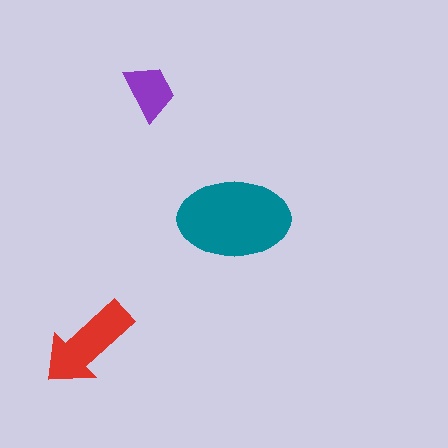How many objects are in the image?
There are 3 objects in the image.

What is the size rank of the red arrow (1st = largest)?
2nd.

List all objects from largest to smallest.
The teal ellipse, the red arrow, the purple trapezoid.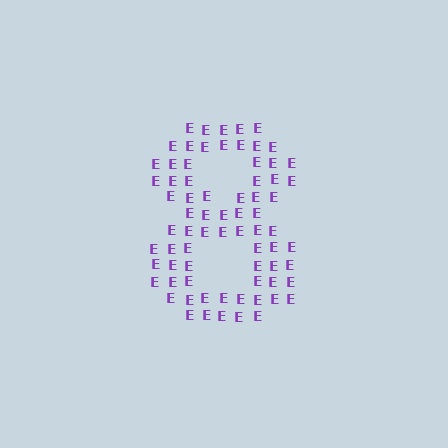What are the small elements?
The small elements are letter E's.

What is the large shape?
The large shape is the digit 8.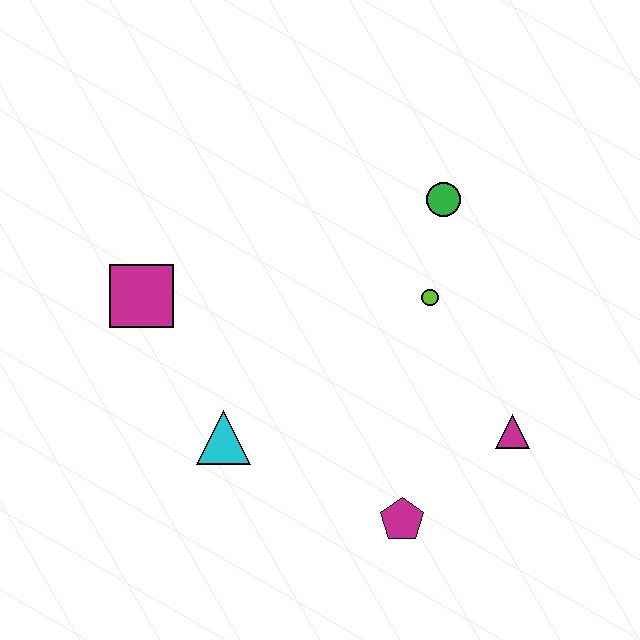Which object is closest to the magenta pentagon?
The magenta triangle is closest to the magenta pentagon.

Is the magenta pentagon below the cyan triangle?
Yes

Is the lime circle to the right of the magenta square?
Yes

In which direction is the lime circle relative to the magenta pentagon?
The lime circle is above the magenta pentagon.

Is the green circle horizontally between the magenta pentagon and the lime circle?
No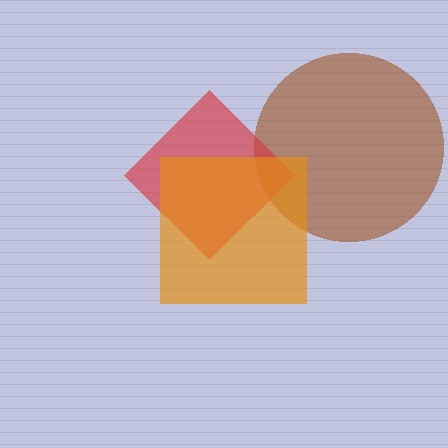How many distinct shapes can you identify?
There are 3 distinct shapes: a brown circle, a red diamond, an orange square.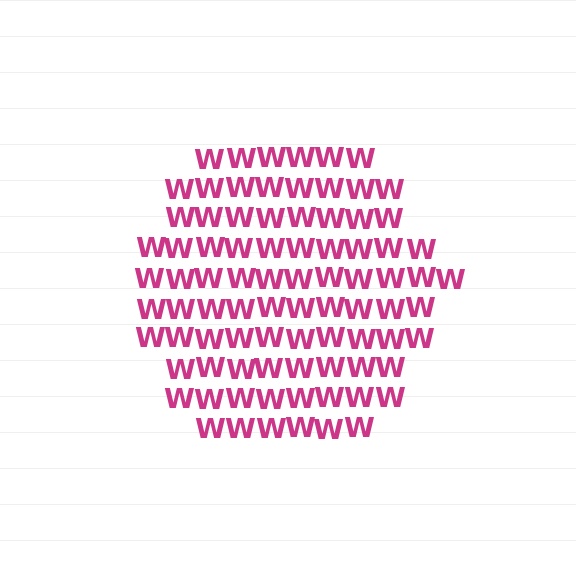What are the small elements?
The small elements are letter W's.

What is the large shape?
The large shape is a hexagon.